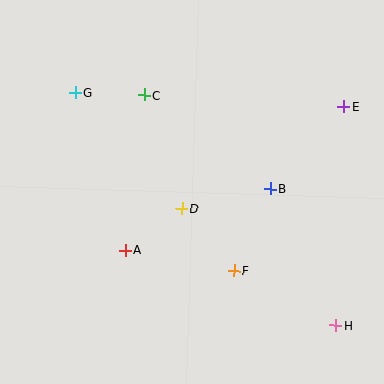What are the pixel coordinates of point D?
Point D is at (182, 209).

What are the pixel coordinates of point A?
Point A is at (126, 250).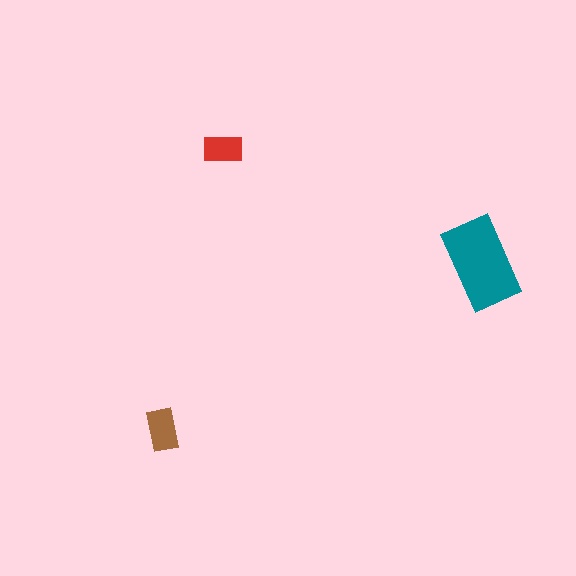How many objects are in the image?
There are 3 objects in the image.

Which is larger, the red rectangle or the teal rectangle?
The teal one.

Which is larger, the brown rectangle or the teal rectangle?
The teal one.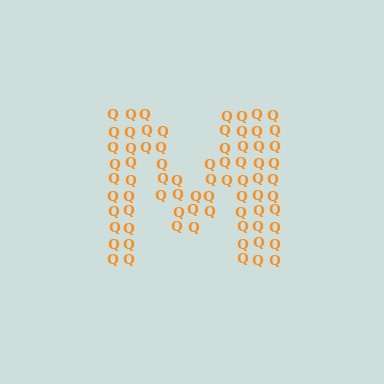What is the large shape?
The large shape is the letter M.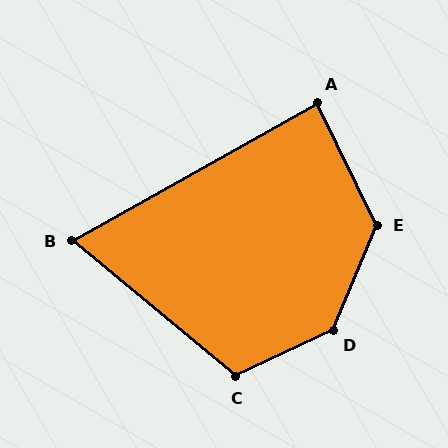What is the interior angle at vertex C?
Approximately 115 degrees (obtuse).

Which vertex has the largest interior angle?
D, at approximately 137 degrees.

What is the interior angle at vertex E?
Approximately 132 degrees (obtuse).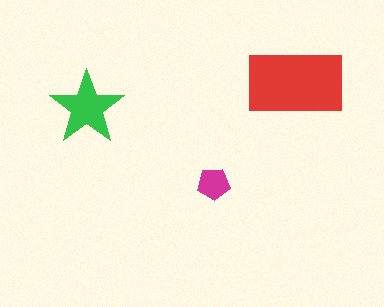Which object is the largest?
The red rectangle.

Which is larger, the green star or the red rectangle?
The red rectangle.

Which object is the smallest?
The magenta pentagon.